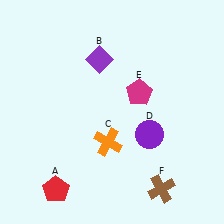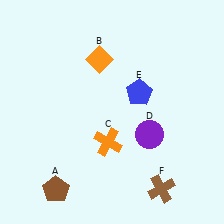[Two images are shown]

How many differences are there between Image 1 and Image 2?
There are 3 differences between the two images.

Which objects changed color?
A changed from red to brown. B changed from purple to orange. E changed from magenta to blue.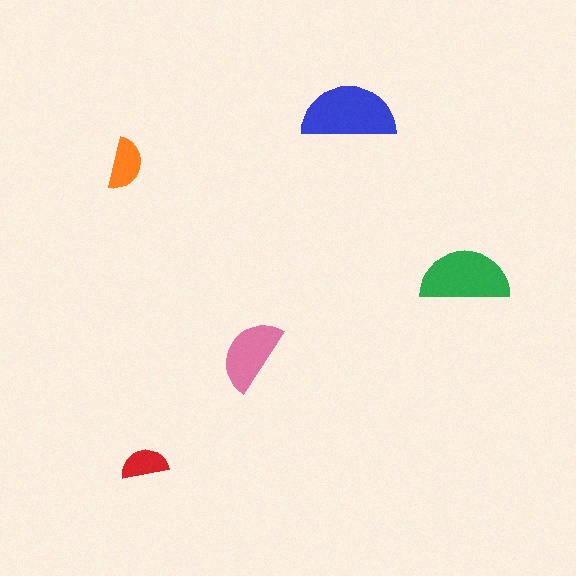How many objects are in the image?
There are 5 objects in the image.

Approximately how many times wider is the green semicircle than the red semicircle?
About 2 times wider.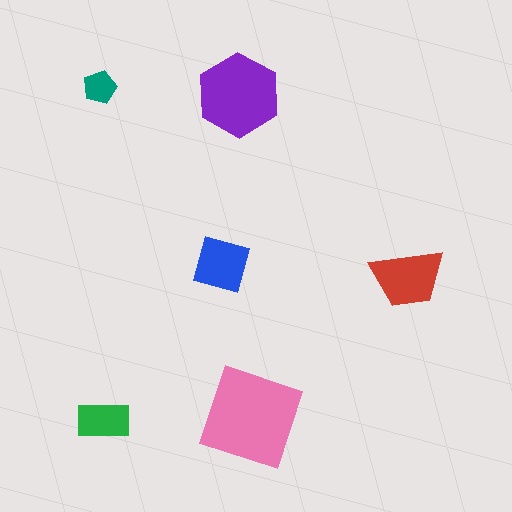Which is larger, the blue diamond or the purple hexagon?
The purple hexagon.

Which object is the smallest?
The teal pentagon.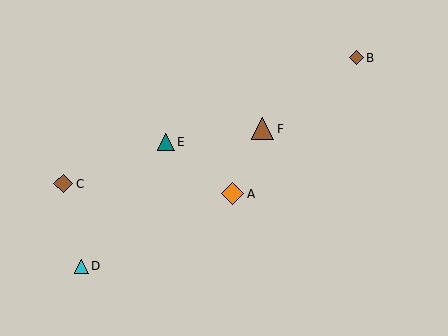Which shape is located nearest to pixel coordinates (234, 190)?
The orange diamond (labeled A) at (233, 194) is nearest to that location.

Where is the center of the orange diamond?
The center of the orange diamond is at (233, 194).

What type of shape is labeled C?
Shape C is a brown diamond.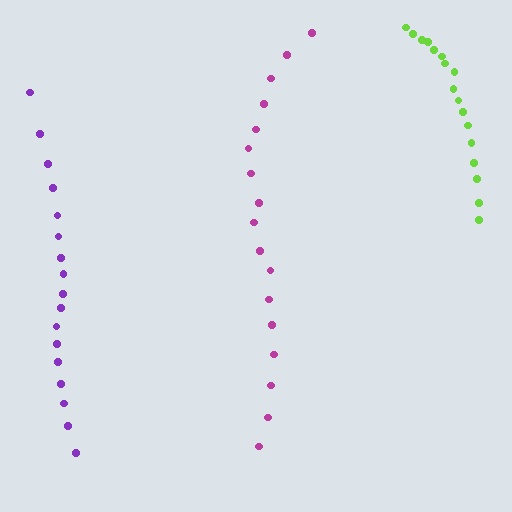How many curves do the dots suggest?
There are 3 distinct paths.